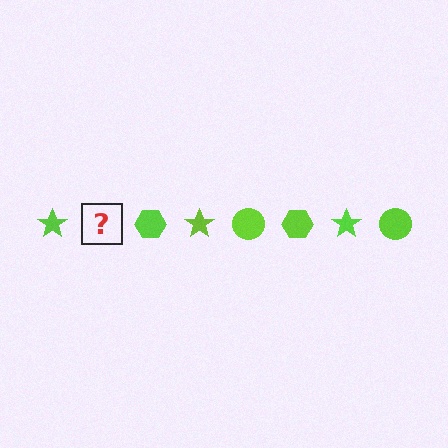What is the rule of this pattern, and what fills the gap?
The rule is that the pattern cycles through star, circle, hexagon shapes in lime. The gap should be filled with a lime circle.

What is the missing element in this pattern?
The missing element is a lime circle.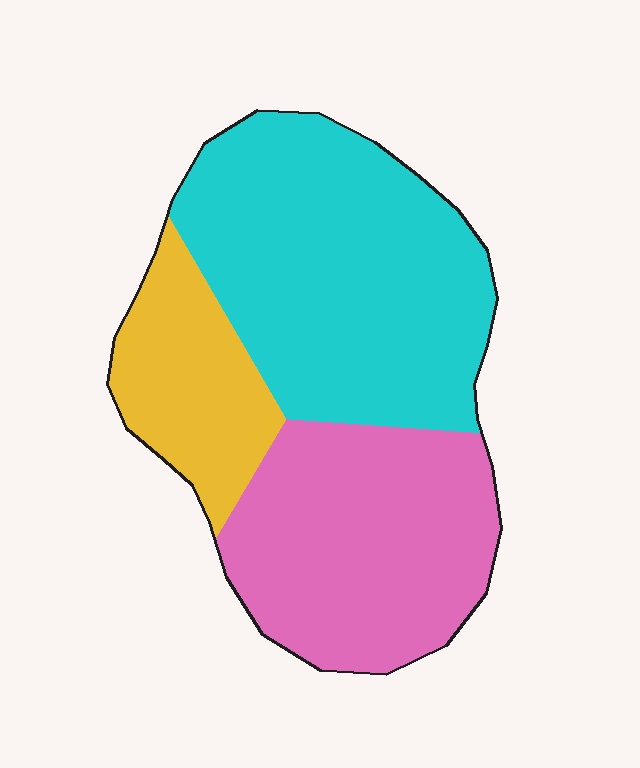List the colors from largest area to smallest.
From largest to smallest: cyan, pink, yellow.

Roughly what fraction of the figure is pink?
Pink covers about 35% of the figure.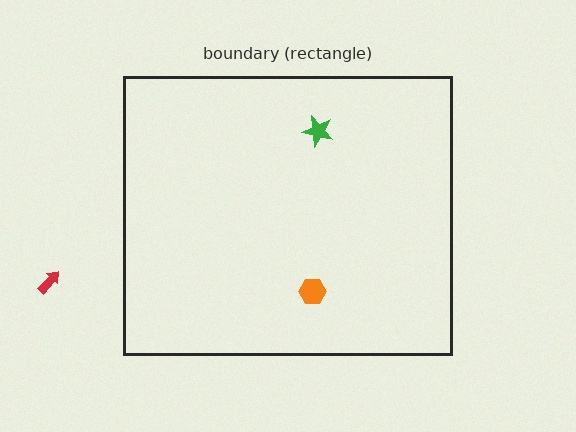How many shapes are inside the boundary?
2 inside, 1 outside.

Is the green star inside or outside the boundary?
Inside.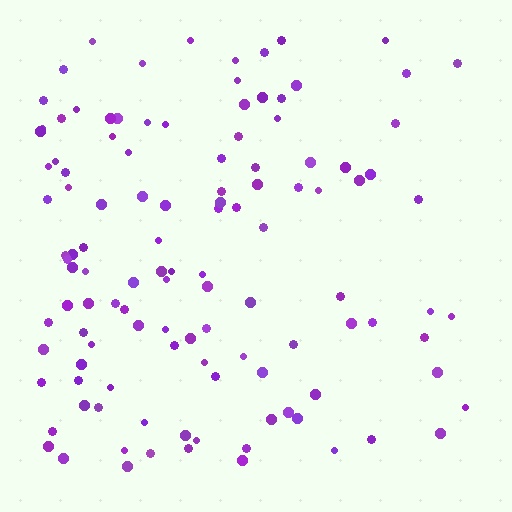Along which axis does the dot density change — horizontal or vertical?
Horizontal.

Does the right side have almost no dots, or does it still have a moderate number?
Still a moderate number, just noticeably fewer than the left.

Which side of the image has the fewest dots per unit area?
The right.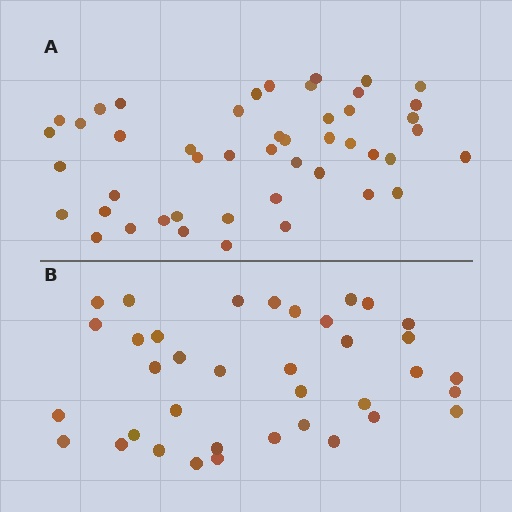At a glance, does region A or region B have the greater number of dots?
Region A (the top region) has more dots.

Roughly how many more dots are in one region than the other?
Region A has roughly 10 or so more dots than region B.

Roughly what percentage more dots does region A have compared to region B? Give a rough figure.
About 25% more.